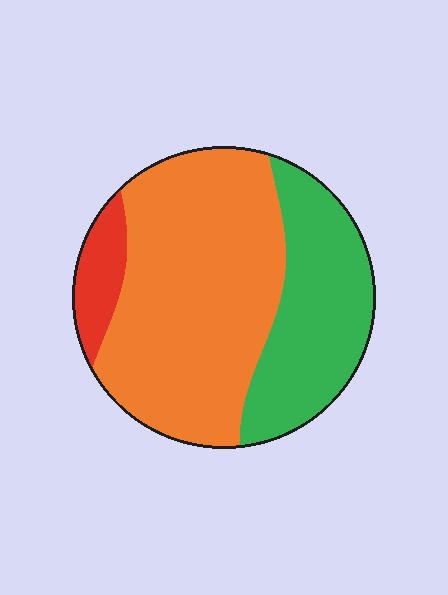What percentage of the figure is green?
Green takes up about one third (1/3) of the figure.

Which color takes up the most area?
Orange, at roughly 60%.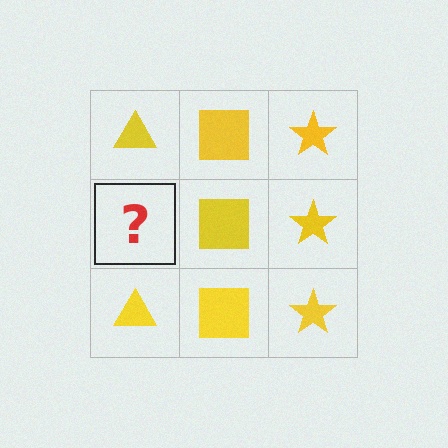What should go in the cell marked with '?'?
The missing cell should contain a yellow triangle.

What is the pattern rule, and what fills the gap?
The rule is that each column has a consistent shape. The gap should be filled with a yellow triangle.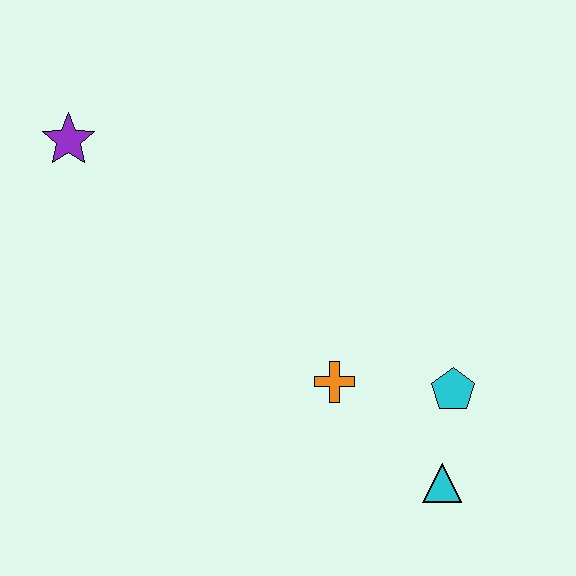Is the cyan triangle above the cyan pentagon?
No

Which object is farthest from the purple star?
The cyan triangle is farthest from the purple star.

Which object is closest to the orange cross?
The cyan pentagon is closest to the orange cross.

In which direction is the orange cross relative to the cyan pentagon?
The orange cross is to the left of the cyan pentagon.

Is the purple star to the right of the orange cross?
No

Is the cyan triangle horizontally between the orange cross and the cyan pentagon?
Yes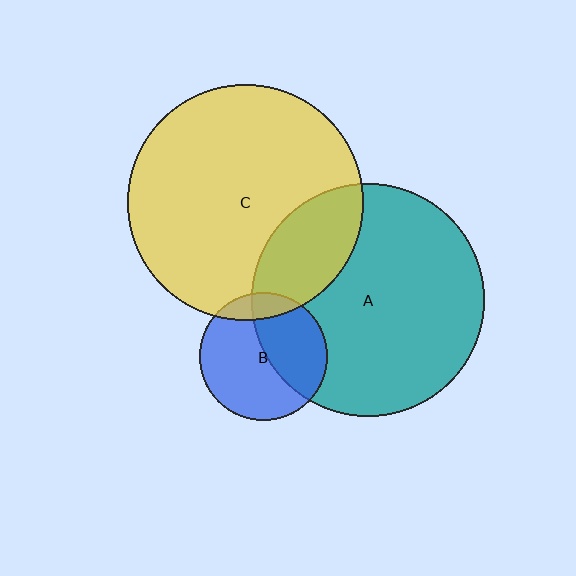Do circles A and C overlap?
Yes.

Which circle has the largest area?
Circle C (yellow).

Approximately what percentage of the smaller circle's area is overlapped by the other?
Approximately 20%.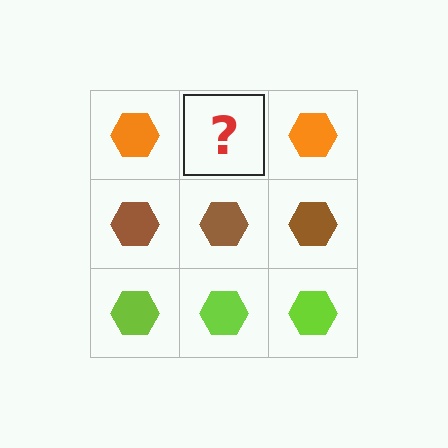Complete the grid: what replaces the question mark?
The question mark should be replaced with an orange hexagon.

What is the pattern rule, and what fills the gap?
The rule is that each row has a consistent color. The gap should be filled with an orange hexagon.